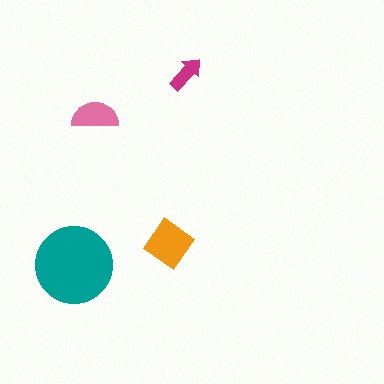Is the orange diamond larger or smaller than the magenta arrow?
Larger.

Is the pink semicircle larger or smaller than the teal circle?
Smaller.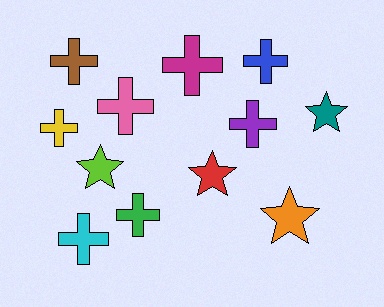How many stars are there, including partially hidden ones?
There are 4 stars.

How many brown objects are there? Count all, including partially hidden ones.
There is 1 brown object.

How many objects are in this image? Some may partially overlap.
There are 12 objects.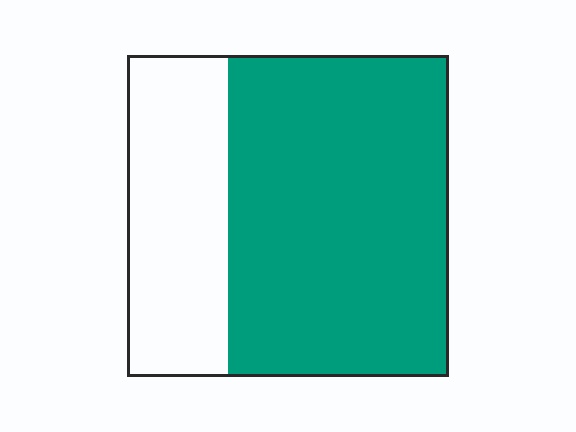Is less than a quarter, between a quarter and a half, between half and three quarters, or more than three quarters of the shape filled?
Between half and three quarters.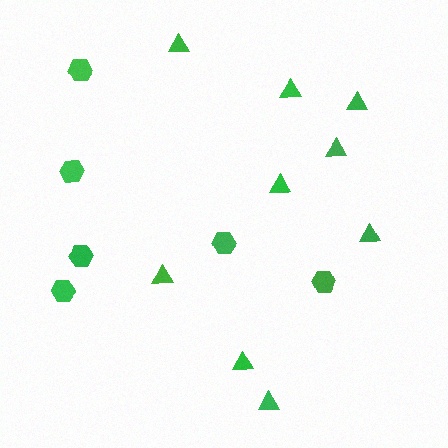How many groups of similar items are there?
There are 2 groups: one group of hexagons (6) and one group of triangles (9).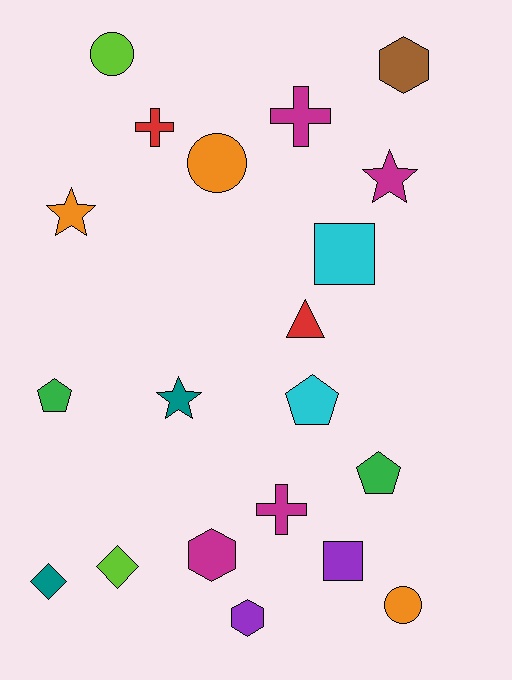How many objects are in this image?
There are 20 objects.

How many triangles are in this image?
There is 1 triangle.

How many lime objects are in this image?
There are 2 lime objects.